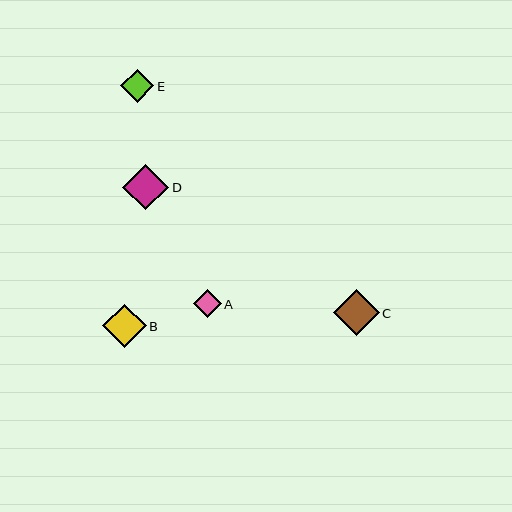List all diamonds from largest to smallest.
From largest to smallest: D, C, B, E, A.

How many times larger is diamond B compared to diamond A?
Diamond B is approximately 1.6 times the size of diamond A.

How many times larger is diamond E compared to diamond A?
Diamond E is approximately 1.2 times the size of diamond A.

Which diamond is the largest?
Diamond D is the largest with a size of approximately 46 pixels.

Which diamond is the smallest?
Diamond A is the smallest with a size of approximately 28 pixels.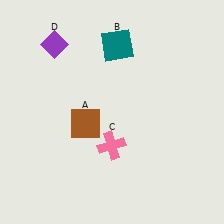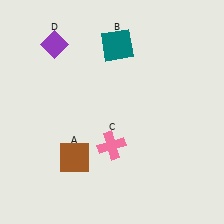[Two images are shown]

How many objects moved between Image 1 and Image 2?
1 object moved between the two images.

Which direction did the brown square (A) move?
The brown square (A) moved down.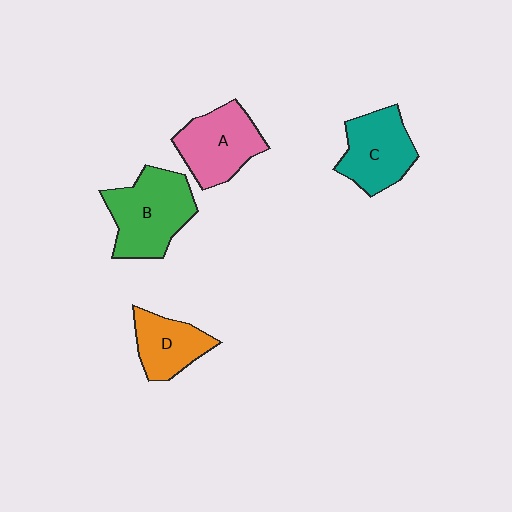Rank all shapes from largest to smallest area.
From largest to smallest: B (green), A (pink), C (teal), D (orange).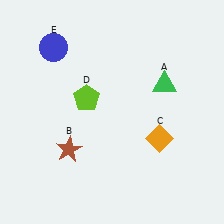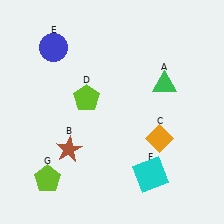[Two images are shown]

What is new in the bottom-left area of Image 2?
A lime pentagon (G) was added in the bottom-left area of Image 2.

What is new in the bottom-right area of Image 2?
A cyan square (F) was added in the bottom-right area of Image 2.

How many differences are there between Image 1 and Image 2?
There are 2 differences between the two images.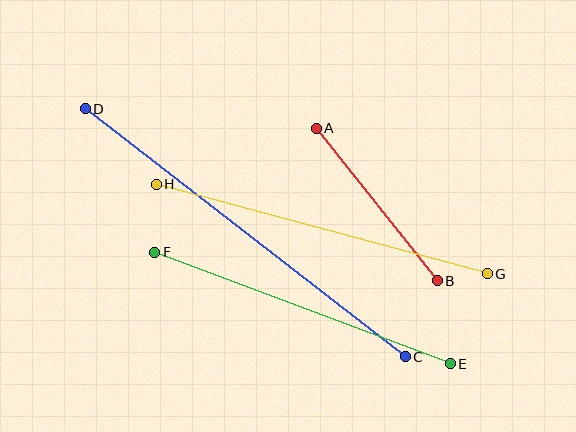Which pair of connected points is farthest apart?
Points C and D are farthest apart.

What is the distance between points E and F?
The distance is approximately 316 pixels.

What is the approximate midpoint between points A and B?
The midpoint is at approximately (377, 204) pixels.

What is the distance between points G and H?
The distance is approximately 343 pixels.